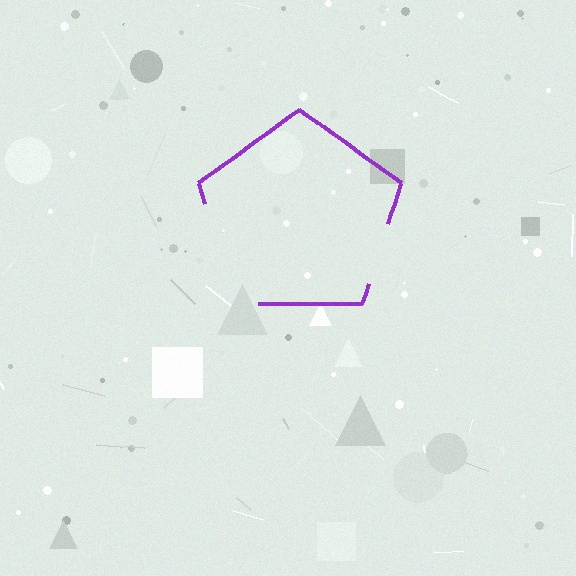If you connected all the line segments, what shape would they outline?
They would outline a pentagon.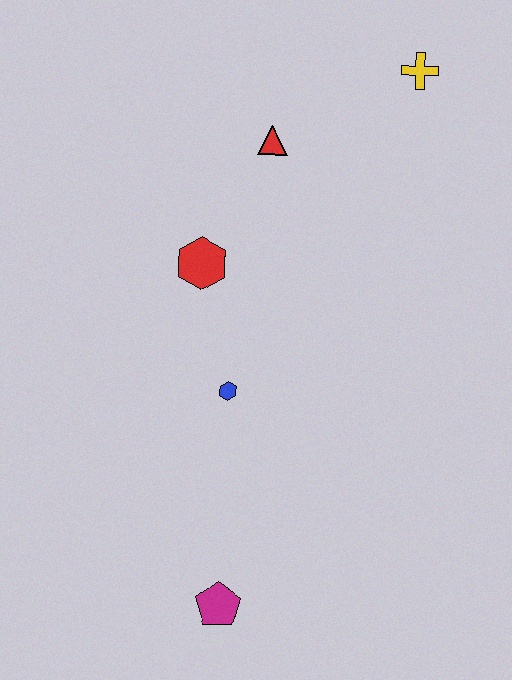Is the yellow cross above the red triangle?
Yes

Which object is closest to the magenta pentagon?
The blue hexagon is closest to the magenta pentagon.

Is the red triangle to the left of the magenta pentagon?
No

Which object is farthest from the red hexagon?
The magenta pentagon is farthest from the red hexagon.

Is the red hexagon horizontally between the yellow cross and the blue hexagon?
No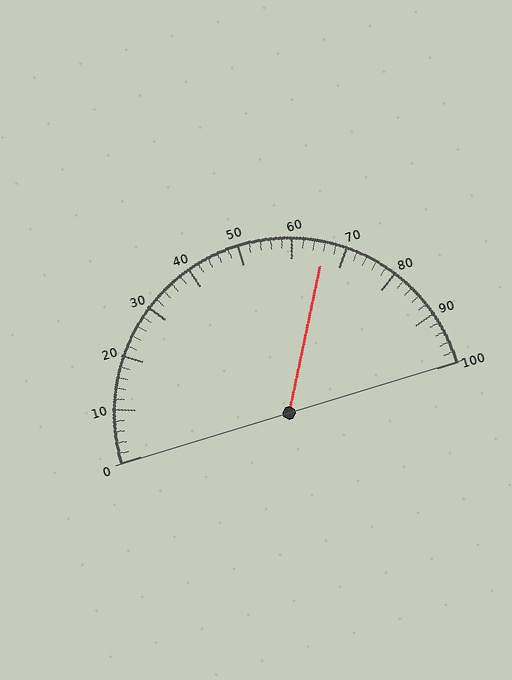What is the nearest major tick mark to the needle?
The nearest major tick mark is 70.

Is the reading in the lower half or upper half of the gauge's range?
The reading is in the upper half of the range (0 to 100).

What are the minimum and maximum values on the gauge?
The gauge ranges from 0 to 100.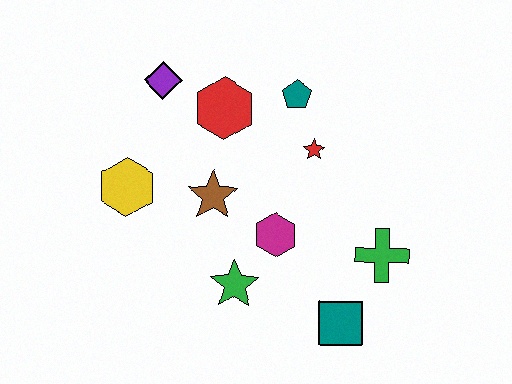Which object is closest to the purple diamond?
The red hexagon is closest to the purple diamond.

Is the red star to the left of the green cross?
Yes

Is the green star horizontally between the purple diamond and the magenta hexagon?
Yes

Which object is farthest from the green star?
The purple diamond is farthest from the green star.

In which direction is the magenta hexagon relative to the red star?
The magenta hexagon is below the red star.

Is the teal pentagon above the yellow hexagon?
Yes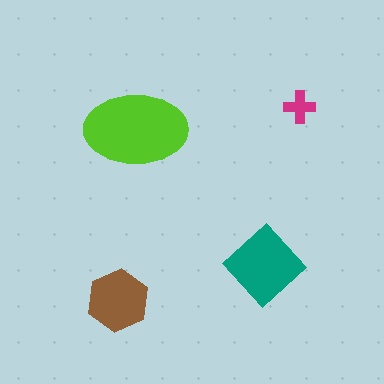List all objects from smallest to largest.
The magenta cross, the brown hexagon, the teal diamond, the lime ellipse.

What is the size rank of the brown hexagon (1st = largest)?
3rd.